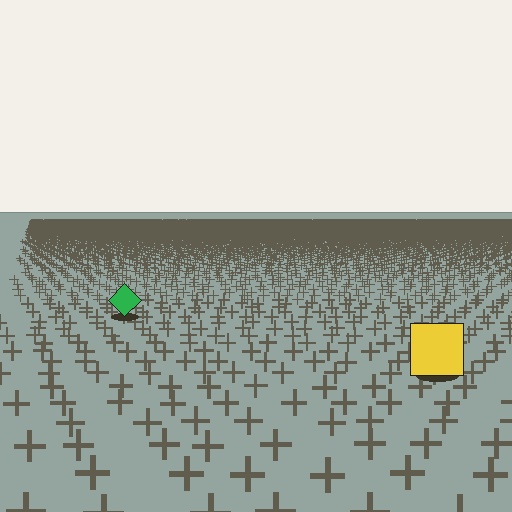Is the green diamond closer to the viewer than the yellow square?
No. The yellow square is closer — you can tell from the texture gradient: the ground texture is coarser near it.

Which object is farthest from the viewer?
The green diamond is farthest from the viewer. It appears smaller and the ground texture around it is denser.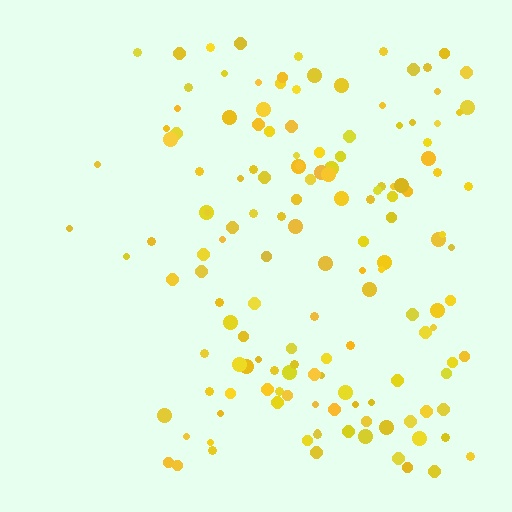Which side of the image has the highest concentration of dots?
The right.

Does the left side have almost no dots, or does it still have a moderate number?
Still a moderate number, just noticeably fewer than the right.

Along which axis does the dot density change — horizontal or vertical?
Horizontal.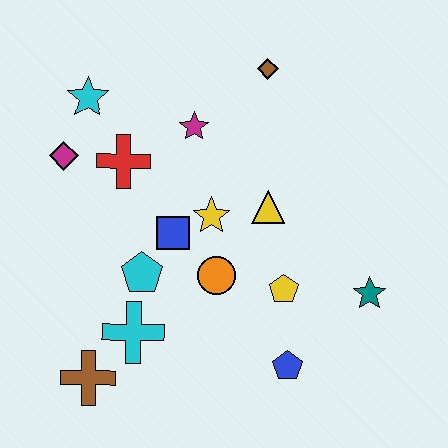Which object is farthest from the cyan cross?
The brown diamond is farthest from the cyan cross.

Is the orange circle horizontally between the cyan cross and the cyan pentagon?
No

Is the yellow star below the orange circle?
No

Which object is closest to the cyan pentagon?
The blue square is closest to the cyan pentagon.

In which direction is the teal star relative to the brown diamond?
The teal star is below the brown diamond.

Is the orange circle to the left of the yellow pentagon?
Yes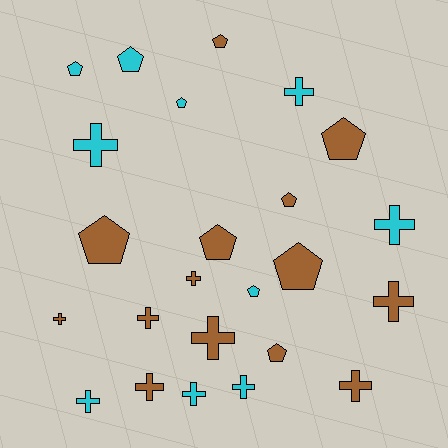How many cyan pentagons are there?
There are 4 cyan pentagons.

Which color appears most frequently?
Brown, with 14 objects.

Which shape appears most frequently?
Cross, with 13 objects.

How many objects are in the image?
There are 24 objects.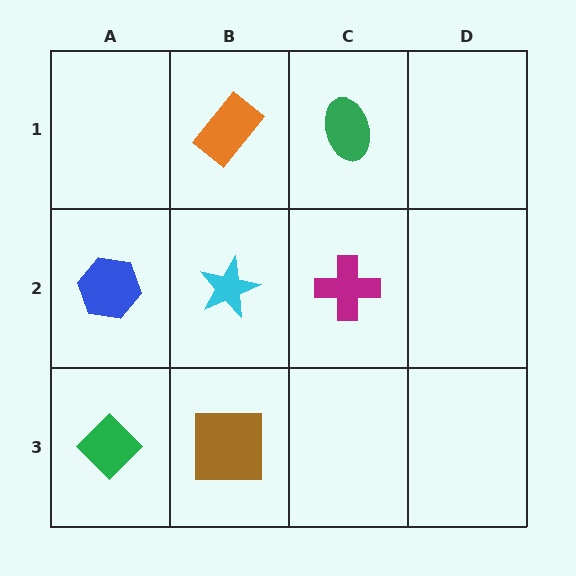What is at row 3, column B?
A brown square.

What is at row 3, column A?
A green diamond.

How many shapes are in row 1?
2 shapes.